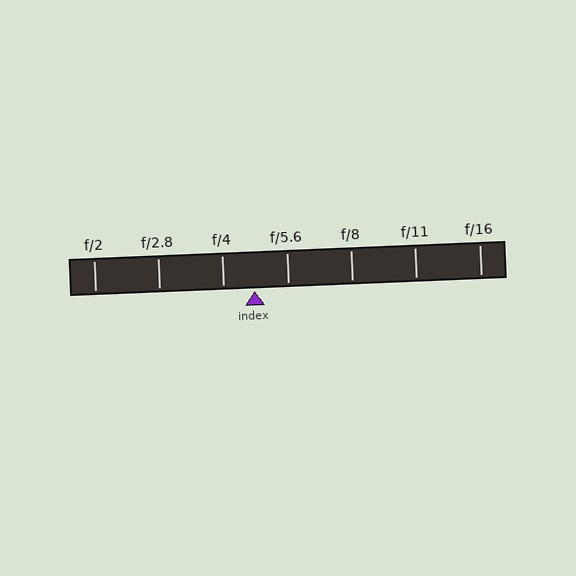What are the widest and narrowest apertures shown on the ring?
The widest aperture shown is f/2 and the narrowest is f/16.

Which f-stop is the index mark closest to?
The index mark is closest to f/4.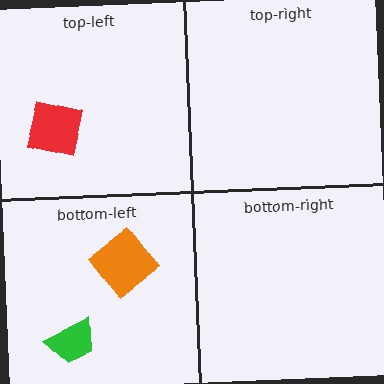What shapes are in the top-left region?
The red square.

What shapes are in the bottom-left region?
The orange diamond, the green trapezoid.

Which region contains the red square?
The top-left region.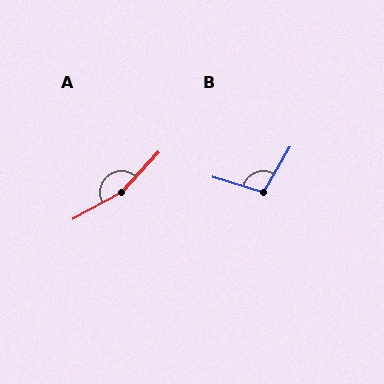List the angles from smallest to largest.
B (102°), A (162°).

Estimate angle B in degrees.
Approximately 102 degrees.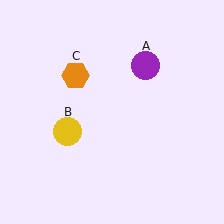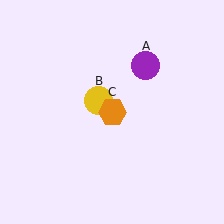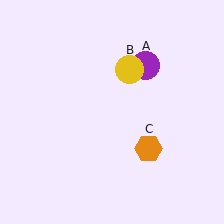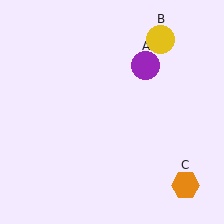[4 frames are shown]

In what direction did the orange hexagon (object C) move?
The orange hexagon (object C) moved down and to the right.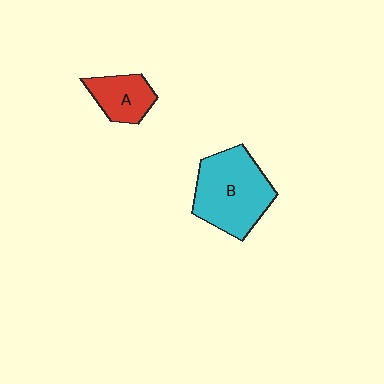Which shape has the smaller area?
Shape A (red).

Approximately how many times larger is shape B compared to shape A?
Approximately 2.1 times.